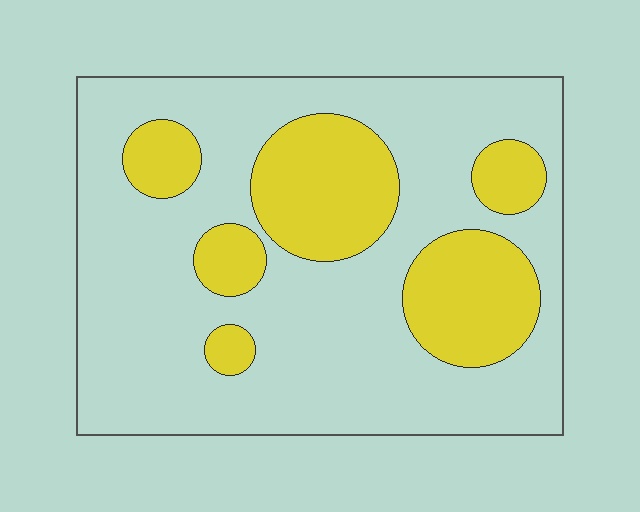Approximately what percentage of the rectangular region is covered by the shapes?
Approximately 30%.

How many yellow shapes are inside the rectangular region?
6.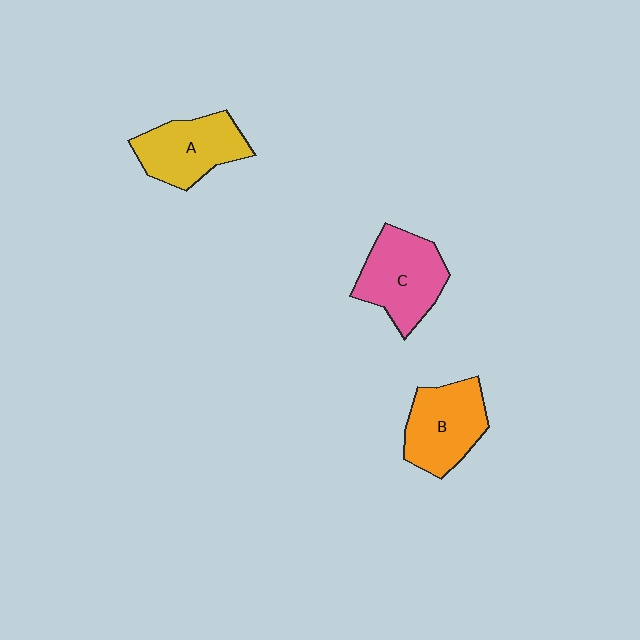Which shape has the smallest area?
Shape A (yellow).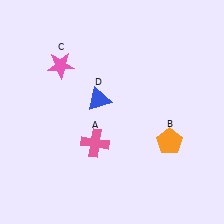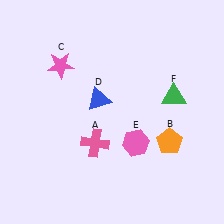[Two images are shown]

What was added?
A pink hexagon (E), a green triangle (F) were added in Image 2.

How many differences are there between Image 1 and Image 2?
There are 2 differences between the two images.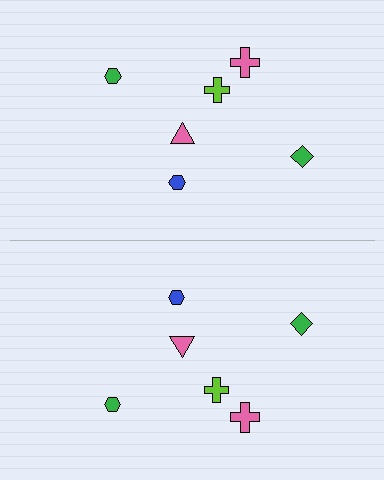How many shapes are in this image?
There are 12 shapes in this image.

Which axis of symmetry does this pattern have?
The pattern has a horizontal axis of symmetry running through the center of the image.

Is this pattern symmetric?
Yes, this pattern has bilateral (reflection) symmetry.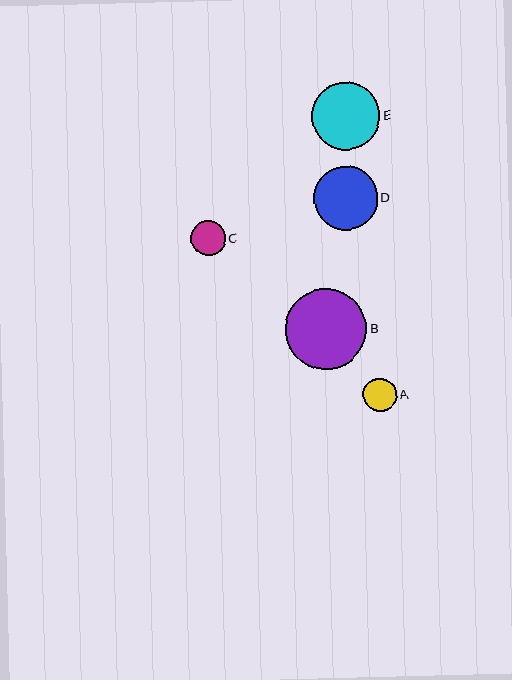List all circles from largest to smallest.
From largest to smallest: B, E, D, C, A.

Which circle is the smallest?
Circle A is the smallest with a size of approximately 33 pixels.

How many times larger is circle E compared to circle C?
Circle E is approximately 1.9 times the size of circle C.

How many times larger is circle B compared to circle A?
Circle B is approximately 2.4 times the size of circle A.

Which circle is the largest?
Circle B is the largest with a size of approximately 81 pixels.